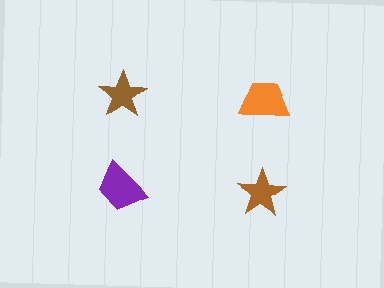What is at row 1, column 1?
A brown star.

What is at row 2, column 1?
A purple trapezoid.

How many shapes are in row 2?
2 shapes.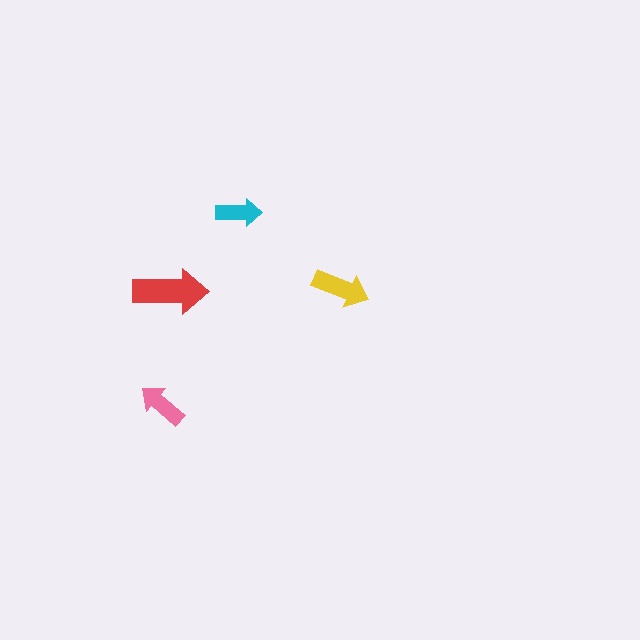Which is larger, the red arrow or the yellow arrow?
The red one.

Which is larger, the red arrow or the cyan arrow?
The red one.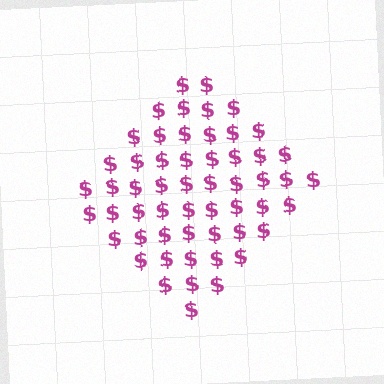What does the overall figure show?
The overall figure shows a diamond.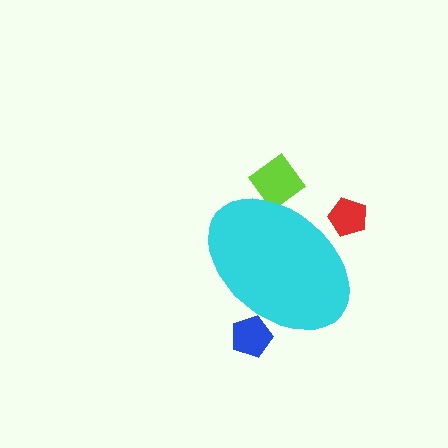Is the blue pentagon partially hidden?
Yes, the blue pentagon is partially hidden behind the cyan ellipse.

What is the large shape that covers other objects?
A cyan ellipse.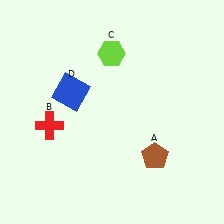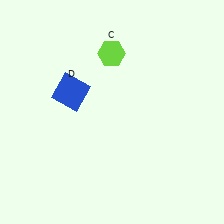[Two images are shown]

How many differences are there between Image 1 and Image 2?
There are 2 differences between the two images.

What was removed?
The red cross (B), the brown pentagon (A) were removed in Image 2.